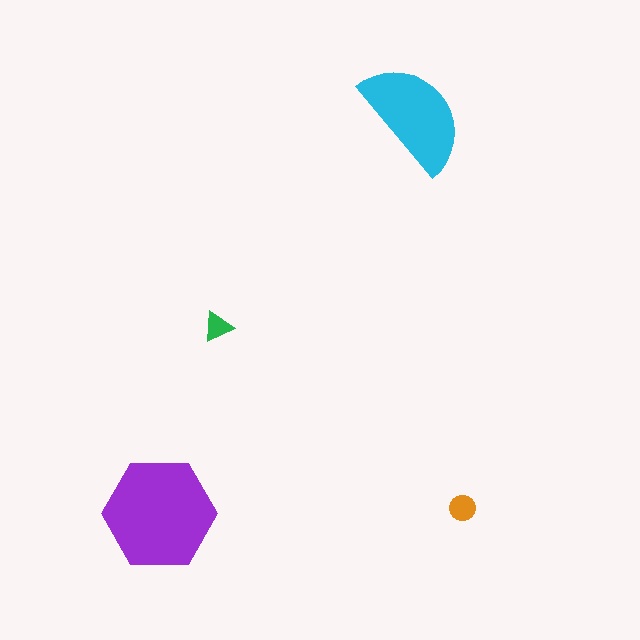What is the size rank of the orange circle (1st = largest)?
3rd.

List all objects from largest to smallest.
The purple hexagon, the cyan semicircle, the orange circle, the green triangle.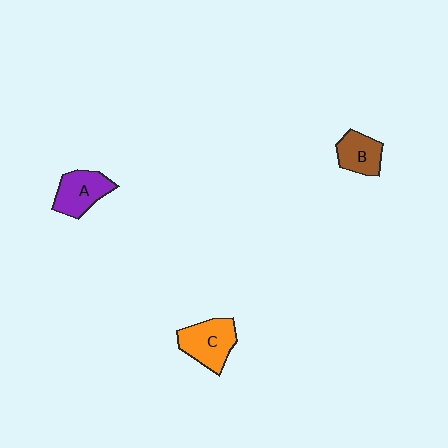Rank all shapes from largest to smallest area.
From largest to smallest: C (orange), A (purple), B (brown).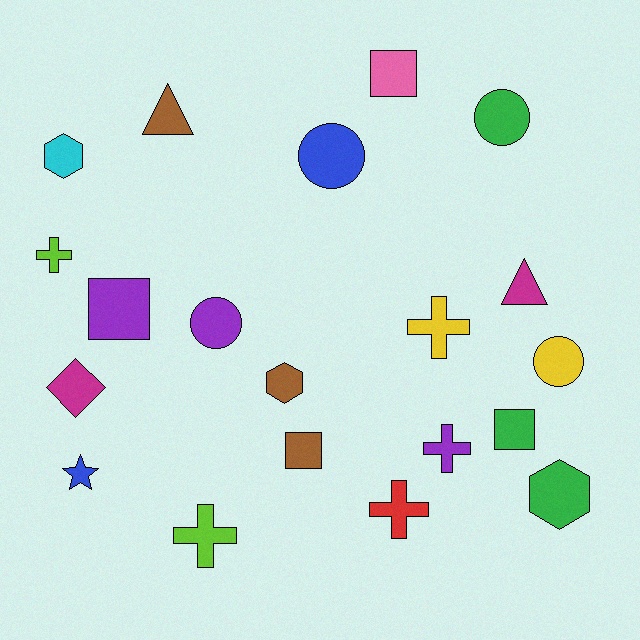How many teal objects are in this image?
There are no teal objects.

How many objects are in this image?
There are 20 objects.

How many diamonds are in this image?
There is 1 diamond.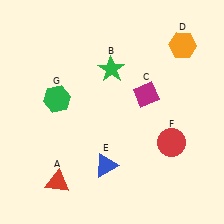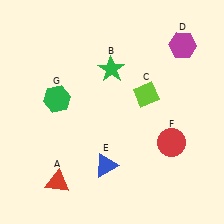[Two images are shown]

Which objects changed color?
C changed from magenta to lime. D changed from orange to magenta.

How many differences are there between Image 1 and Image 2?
There are 2 differences between the two images.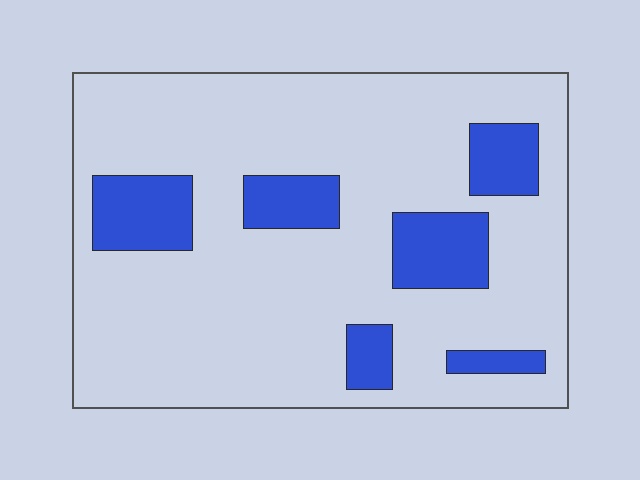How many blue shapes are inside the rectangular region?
6.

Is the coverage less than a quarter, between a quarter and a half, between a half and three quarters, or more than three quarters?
Less than a quarter.